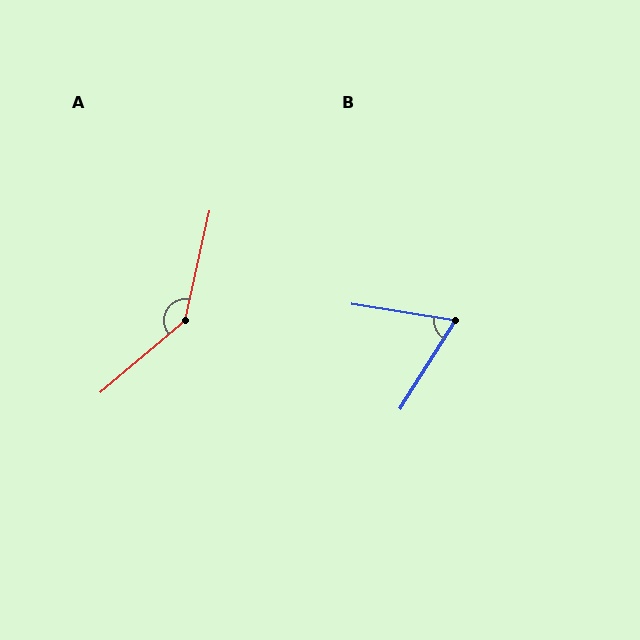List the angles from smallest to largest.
B (67°), A (143°).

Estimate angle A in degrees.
Approximately 143 degrees.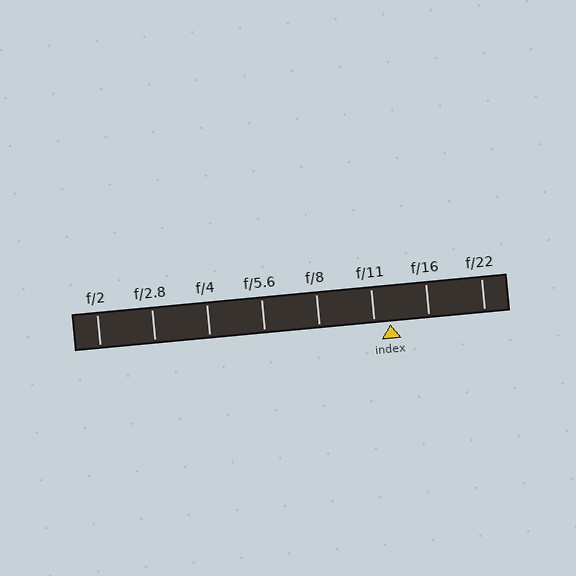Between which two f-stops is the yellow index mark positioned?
The index mark is between f/11 and f/16.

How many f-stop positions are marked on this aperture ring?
There are 8 f-stop positions marked.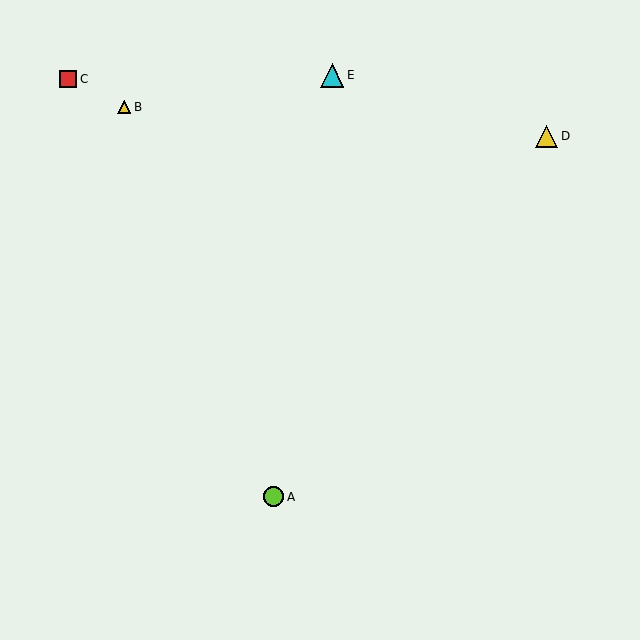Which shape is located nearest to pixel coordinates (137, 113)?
The yellow triangle (labeled B) at (124, 107) is nearest to that location.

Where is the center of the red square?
The center of the red square is at (68, 79).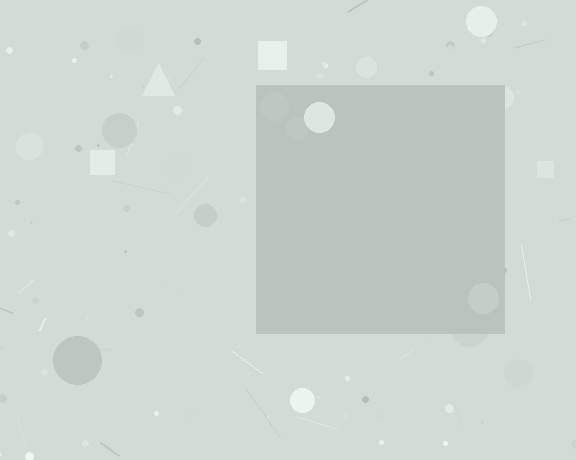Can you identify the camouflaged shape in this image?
The camouflaged shape is a square.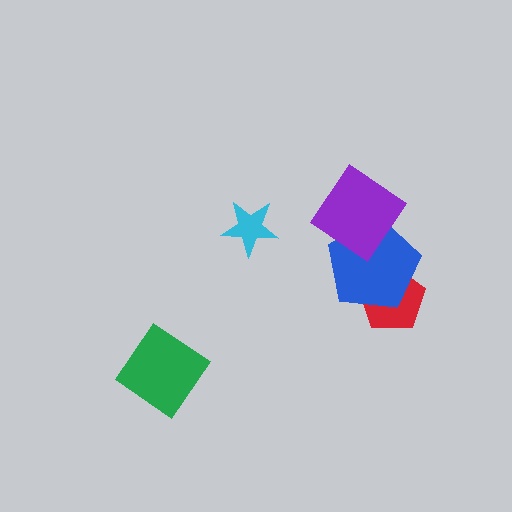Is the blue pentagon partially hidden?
Yes, it is partially covered by another shape.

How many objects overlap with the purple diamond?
1 object overlaps with the purple diamond.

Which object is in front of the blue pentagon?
The purple diamond is in front of the blue pentagon.